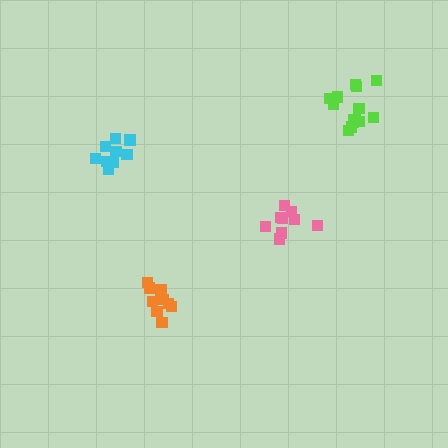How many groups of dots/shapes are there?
There are 4 groups.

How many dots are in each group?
Group 1: 9 dots, Group 2: 9 dots, Group 3: 14 dots, Group 4: 9 dots (41 total).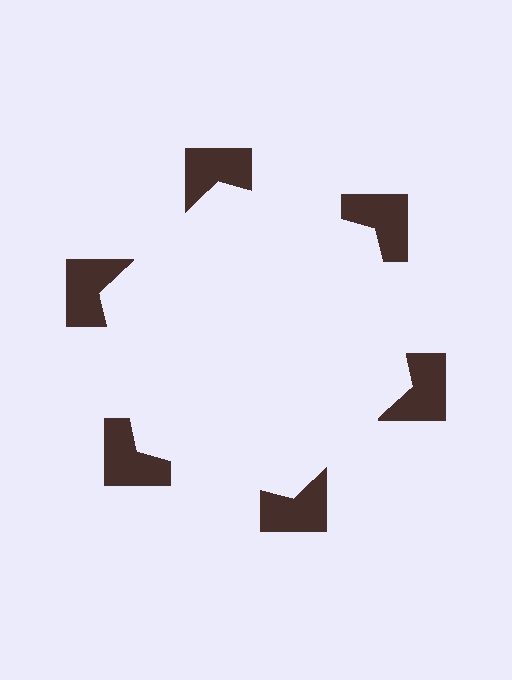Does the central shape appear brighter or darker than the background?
It typically appears slightly brighter than the background, even though no actual brightness change is drawn.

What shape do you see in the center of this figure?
An illusory hexagon — its edges are inferred from the aligned wedge cuts in the notched squares, not physically drawn.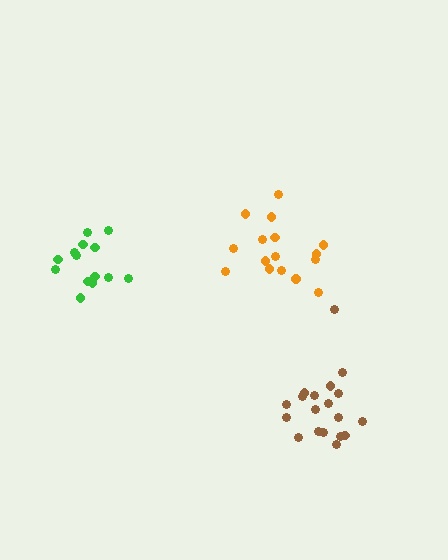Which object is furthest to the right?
The brown cluster is rightmost.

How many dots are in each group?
Group 1: 16 dots, Group 2: 15 dots, Group 3: 19 dots (50 total).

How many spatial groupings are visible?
There are 3 spatial groupings.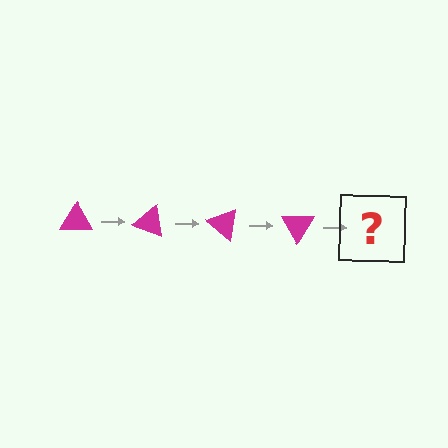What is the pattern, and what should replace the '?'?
The pattern is that the triangle rotates 20 degrees each step. The '?' should be a magenta triangle rotated 80 degrees.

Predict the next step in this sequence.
The next step is a magenta triangle rotated 80 degrees.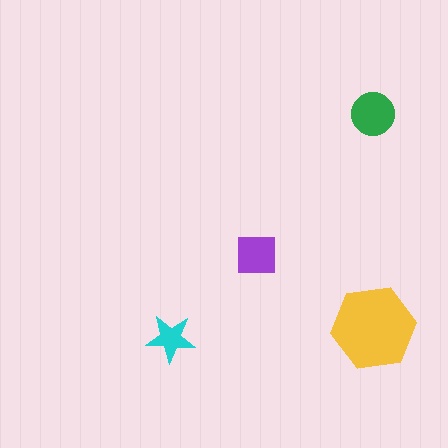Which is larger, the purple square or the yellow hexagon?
The yellow hexagon.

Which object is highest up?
The green circle is topmost.